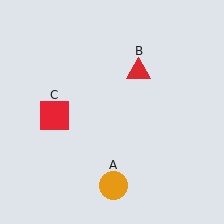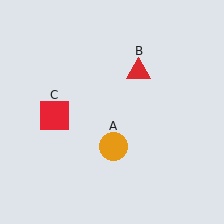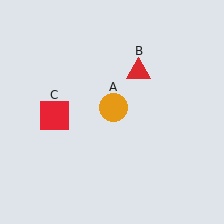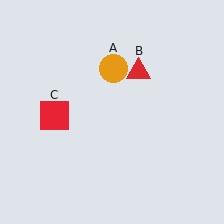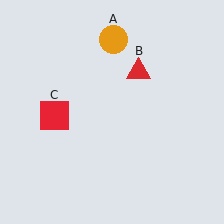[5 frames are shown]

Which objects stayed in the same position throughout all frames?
Red triangle (object B) and red square (object C) remained stationary.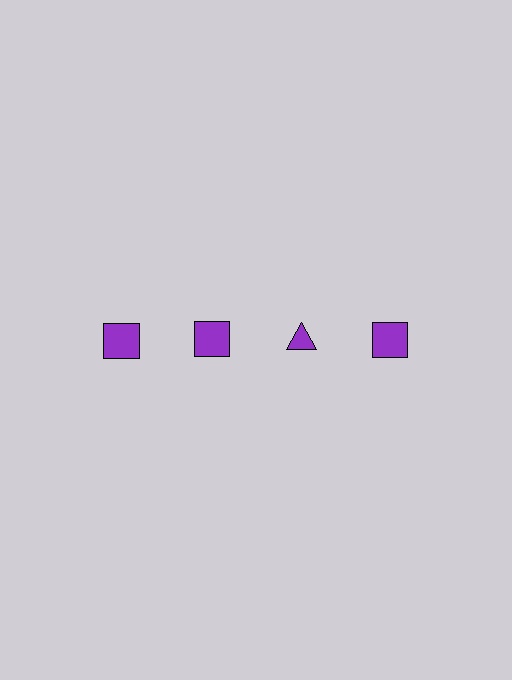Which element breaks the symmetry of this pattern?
The purple triangle in the top row, center column breaks the symmetry. All other shapes are purple squares.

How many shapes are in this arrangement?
There are 4 shapes arranged in a grid pattern.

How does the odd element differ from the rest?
It has a different shape: triangle instead of square.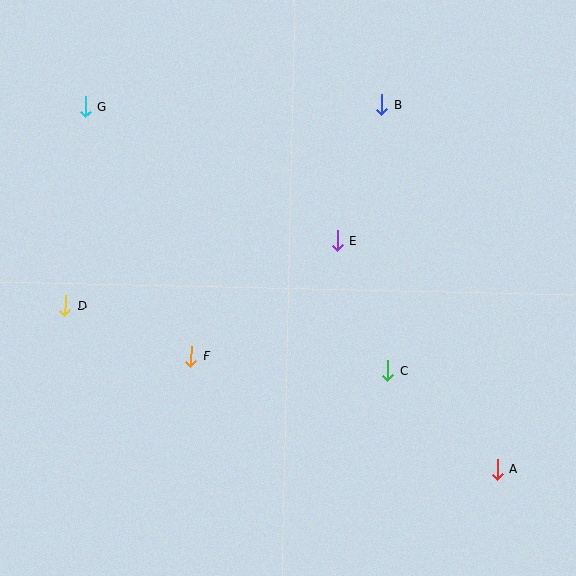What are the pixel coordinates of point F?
Point F is at (191, 356).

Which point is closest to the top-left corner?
Point G is closest to the top-left corner.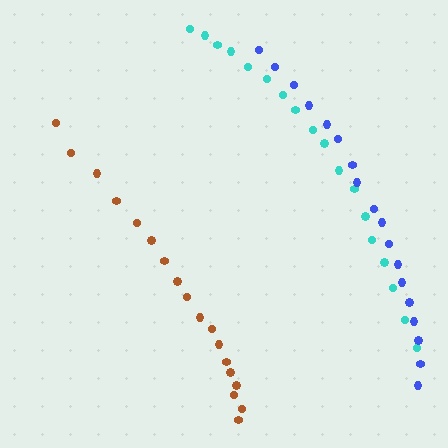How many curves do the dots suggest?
There are 3 distinct paths.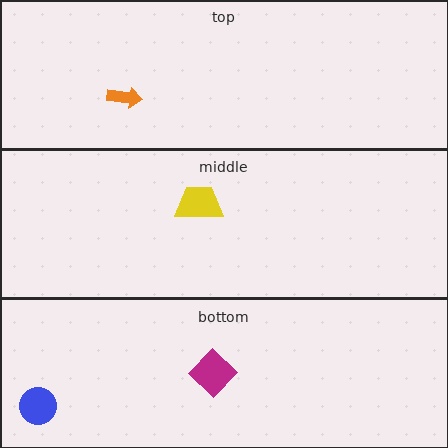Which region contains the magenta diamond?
The bottom region.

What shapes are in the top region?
The orange arrow.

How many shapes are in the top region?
1.